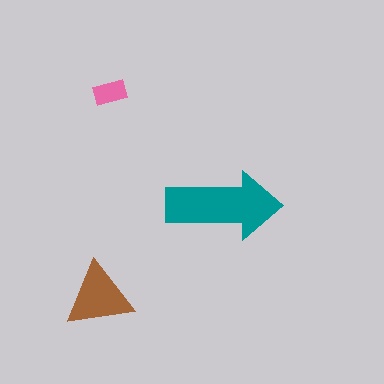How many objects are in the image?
There are 3 objects in the image.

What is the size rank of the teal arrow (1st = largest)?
1st.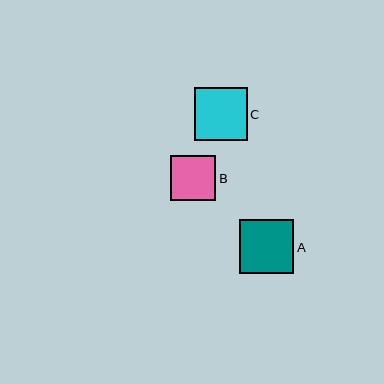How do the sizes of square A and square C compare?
Square A and square C are approximately the same size.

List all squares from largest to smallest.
From largest to smallest: A, C, B.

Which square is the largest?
Square A is the largest with a size of approximately 54 pixels.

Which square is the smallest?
Square B is the smallest with a size of approximately 45 pixels.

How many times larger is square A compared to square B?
Square A is approximately 1.2 times the size of square B.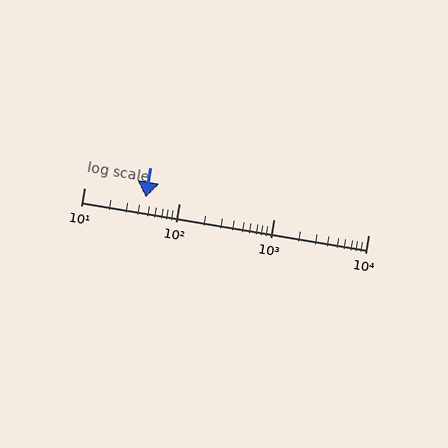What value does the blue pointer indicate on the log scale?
The pointer indicates approximately 45.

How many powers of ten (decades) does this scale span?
The scale spans 3 decades, from 10 to 10000.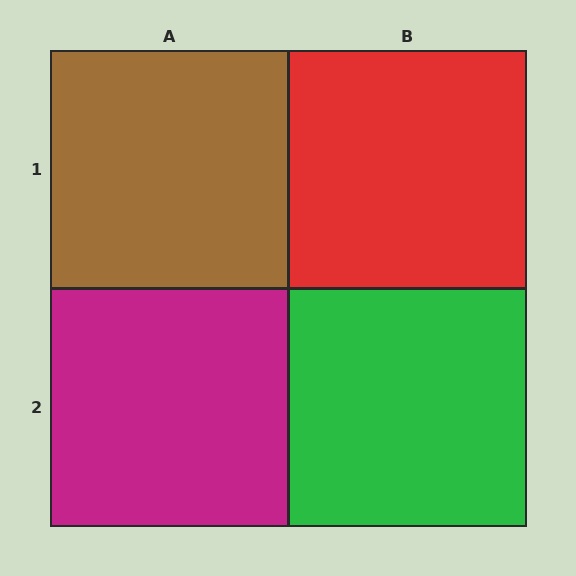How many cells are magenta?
1 cell is magenta.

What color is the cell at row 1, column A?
Brown.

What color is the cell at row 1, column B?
Red.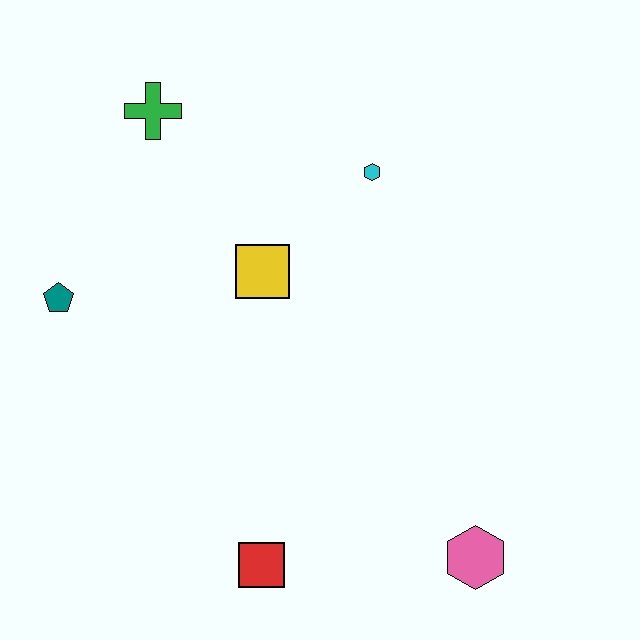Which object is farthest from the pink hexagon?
The green cross is farthest from the pink hexagon.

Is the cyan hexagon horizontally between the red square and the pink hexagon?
Yes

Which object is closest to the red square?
The pink hexagon is closest to the red square.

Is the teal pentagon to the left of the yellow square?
Yes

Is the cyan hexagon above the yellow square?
Yes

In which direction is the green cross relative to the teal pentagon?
The green cross is above the teal pentagon.